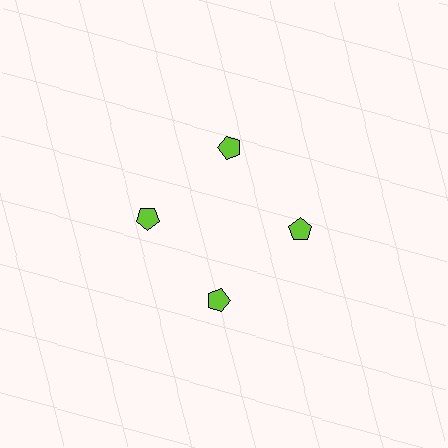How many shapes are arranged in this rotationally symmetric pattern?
There are 4 shapes, arranged in 4 groups of 1.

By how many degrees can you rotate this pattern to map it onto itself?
The pattern maps onto itself every 90 degrees of rotation.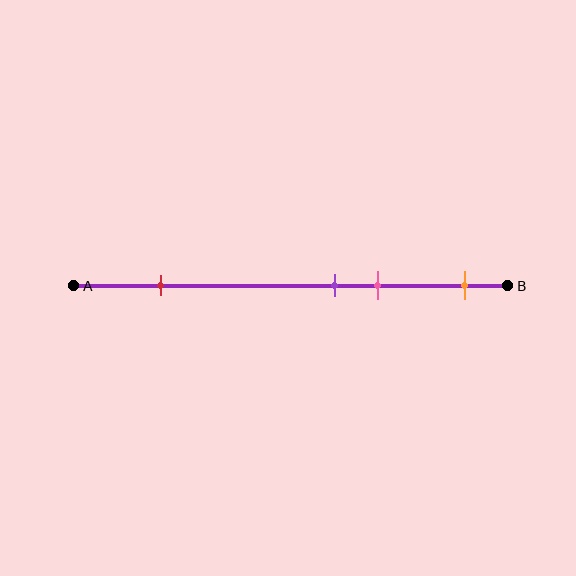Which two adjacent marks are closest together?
The purple and pink marks are the closest adjacent pair.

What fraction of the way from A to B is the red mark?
The red mark is approximately 20% (0.2) of the way from A to B.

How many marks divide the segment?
There are 4 marks dividing the segment.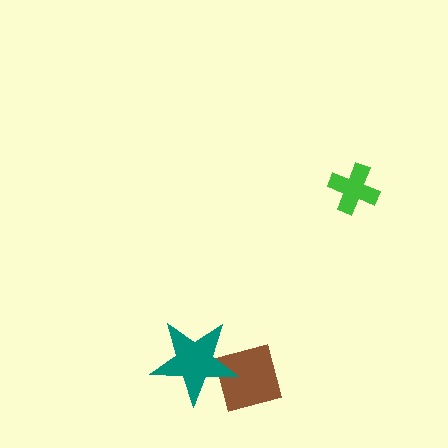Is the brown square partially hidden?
Yes, it is partially covered by another shape.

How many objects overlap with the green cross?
0 objects overlap with the green cross.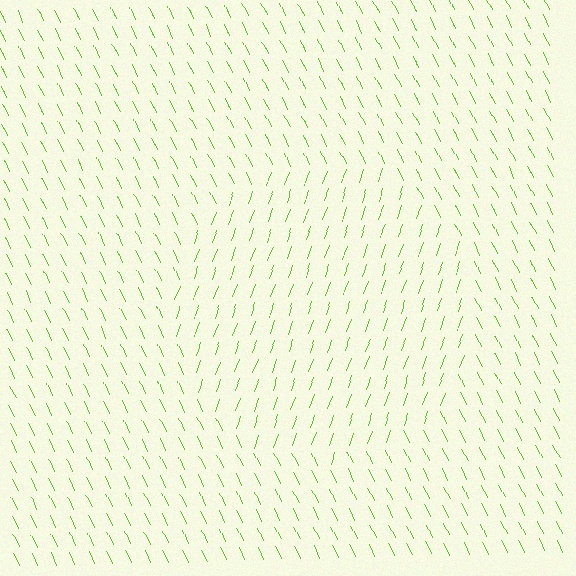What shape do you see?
I see a circle.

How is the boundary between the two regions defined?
The boundary is defined purely by a change in line orientation (approximately 45 degrees difference). All lines are the same color and thickness.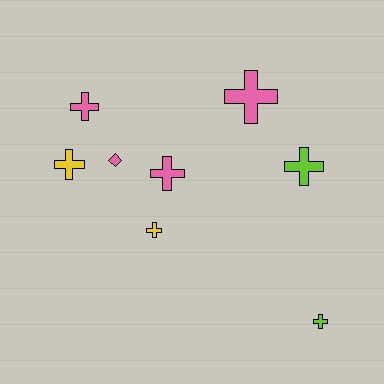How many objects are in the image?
There are 8 objects.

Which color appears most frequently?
Pink, with 4 objects.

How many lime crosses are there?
There are 2 lime crosses.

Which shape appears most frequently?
Cross, with 7 objects.